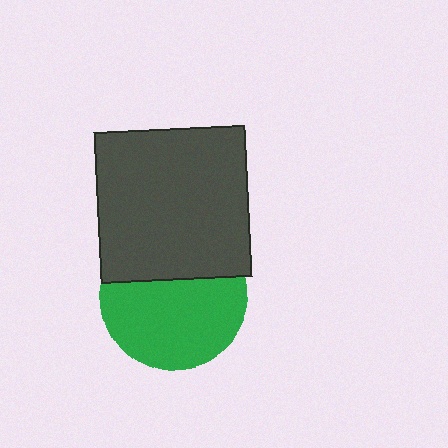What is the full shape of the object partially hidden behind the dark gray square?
The partially hidden object is a green circle.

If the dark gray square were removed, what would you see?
You would see the complete green circle.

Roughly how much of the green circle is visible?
About half of it is visible (roughly 64%).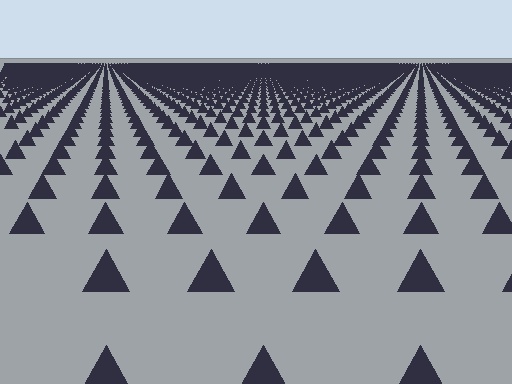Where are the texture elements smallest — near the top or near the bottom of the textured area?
Near the top.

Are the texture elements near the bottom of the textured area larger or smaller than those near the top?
Larger. Near the bottom, elements are closer to the viewer and appear at a bigger on-screen size.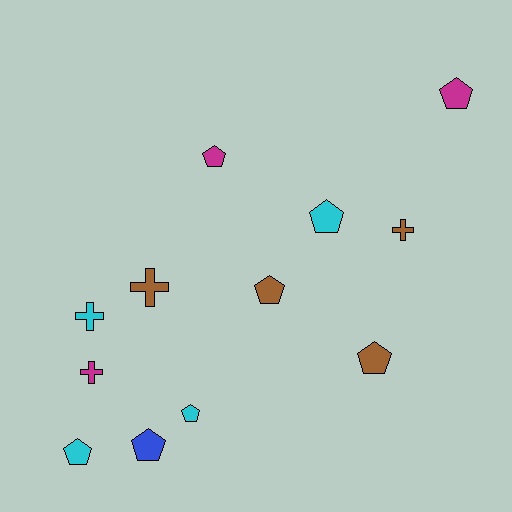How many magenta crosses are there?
There is 1 magenta cross.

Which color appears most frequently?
Cyan, with 4 objects.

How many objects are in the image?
There are 12 objects.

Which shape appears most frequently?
Pentagon, with 8 objects.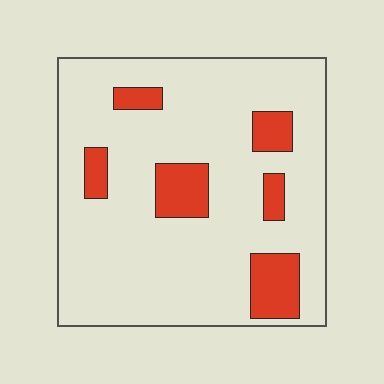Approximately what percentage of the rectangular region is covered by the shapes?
Approximately 15%.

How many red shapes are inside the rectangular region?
6.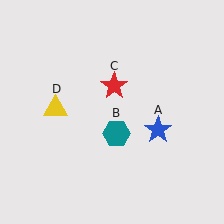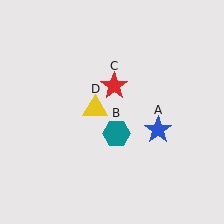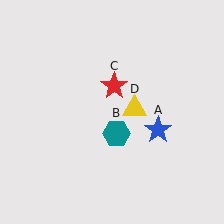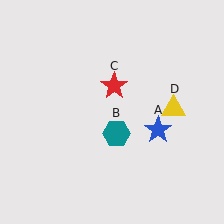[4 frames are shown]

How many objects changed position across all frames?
1 object changed position: yellow triangle (object D).